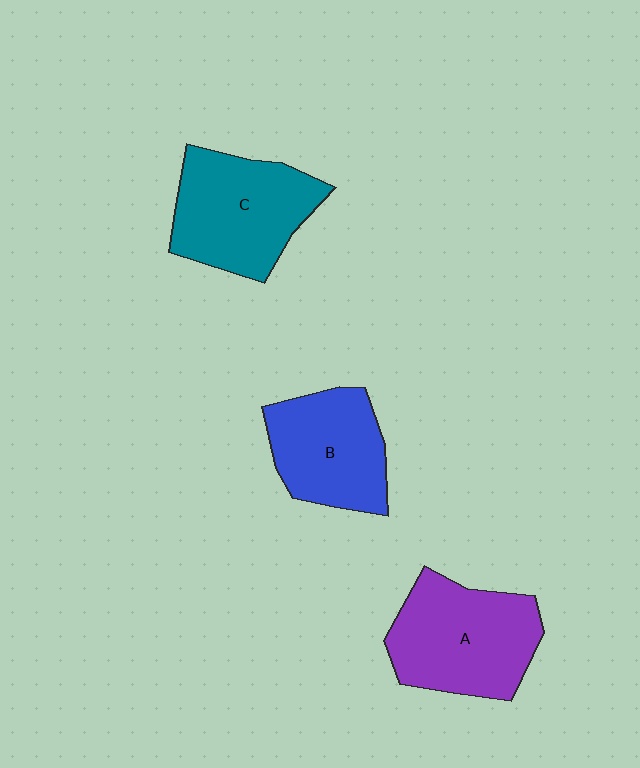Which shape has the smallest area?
Shape B (blue).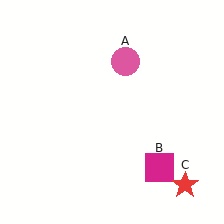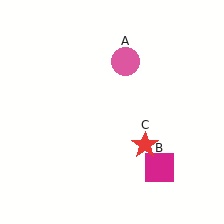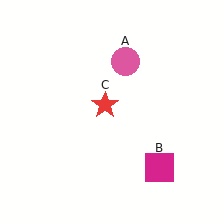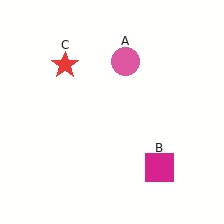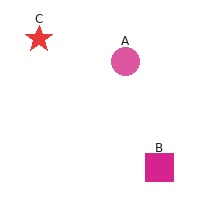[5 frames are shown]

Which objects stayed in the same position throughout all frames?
Pink circle (object A) and magenta square (object B) remained stationary.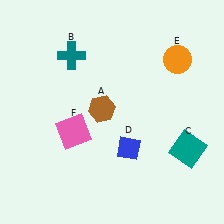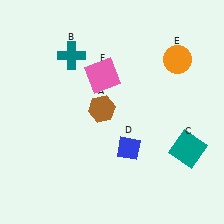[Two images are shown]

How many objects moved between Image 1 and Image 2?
1 object moved between the two images.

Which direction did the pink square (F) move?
The pink square (F) moved up.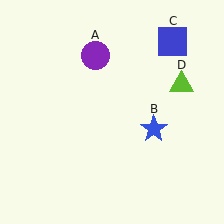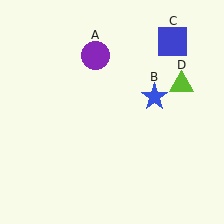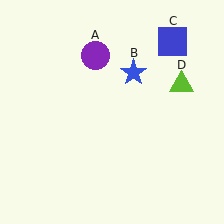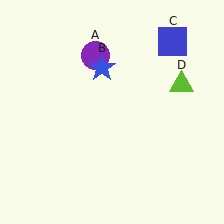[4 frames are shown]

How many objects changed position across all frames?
1 object changed position: blue star (object B).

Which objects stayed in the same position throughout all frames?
Purple circle (object A) and blue square (object C) and lime triangle (object D) remained stationary.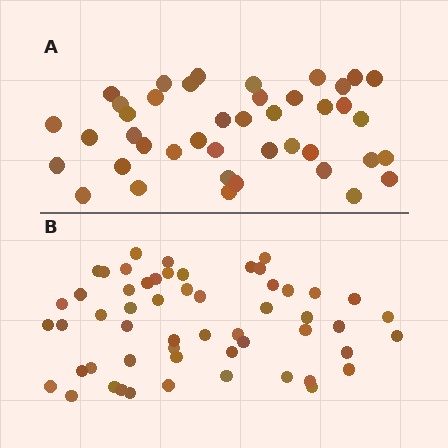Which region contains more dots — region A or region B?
Region B (the bottom region) has more dots.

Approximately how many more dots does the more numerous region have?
Region B has approximately 15 more dots than region A.